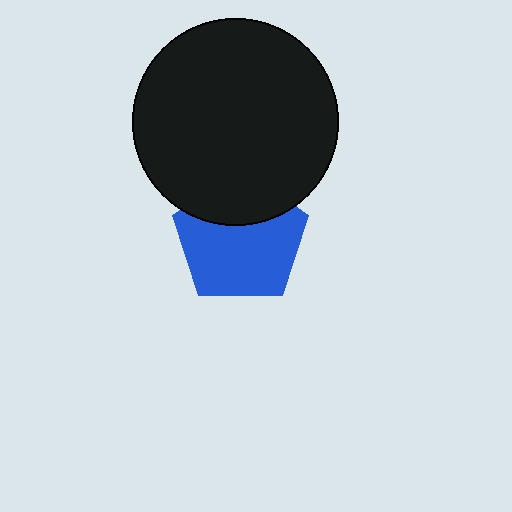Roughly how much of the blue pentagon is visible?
Most of it is visible (roughly 69%).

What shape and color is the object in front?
The object in front is a black circle.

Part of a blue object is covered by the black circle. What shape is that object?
It is a pentagon.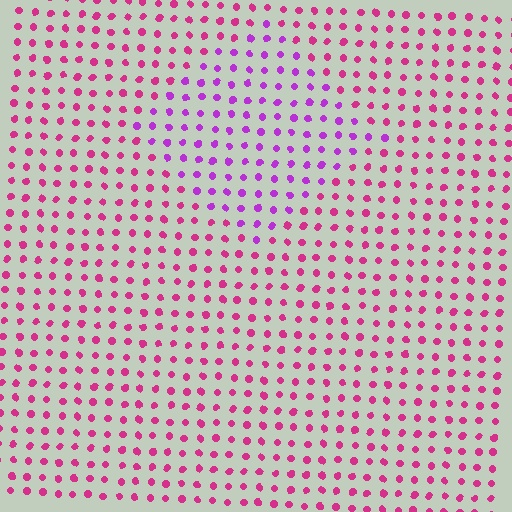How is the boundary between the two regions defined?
The boundary is defined purely by a slight shift in hue (about 36 degrees). Spacing, size, and orientation are identical on both sides.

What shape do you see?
I see a diamond.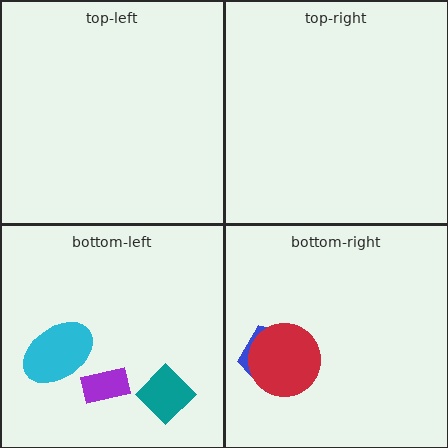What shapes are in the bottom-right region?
The blue pentagon, the red circle.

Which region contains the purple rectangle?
The bottom-left region.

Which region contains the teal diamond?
The bottom-left region.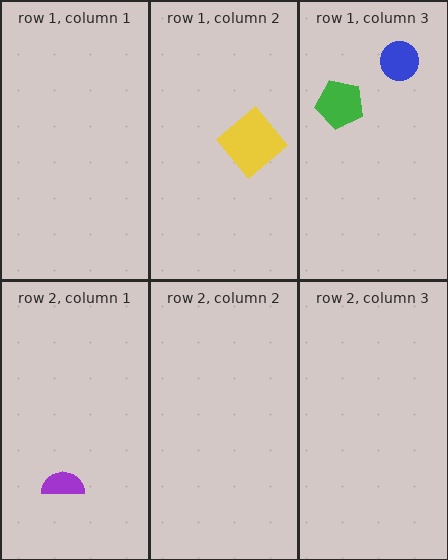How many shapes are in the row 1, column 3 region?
2.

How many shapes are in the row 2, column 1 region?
1.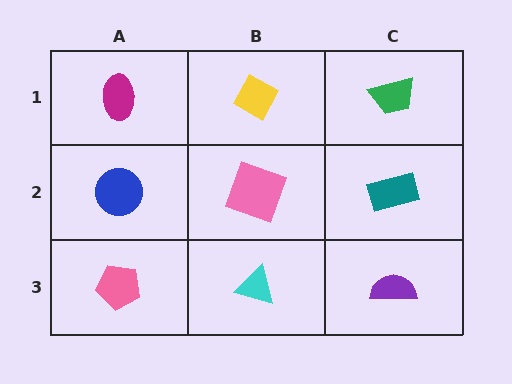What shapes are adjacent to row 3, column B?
A pink square (row 2, column B), a pink pentagon (row 3, column A), a purple semicircle (row 3, column C).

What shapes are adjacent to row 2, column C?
A green trapezoid (row 1, column C), a purple semicircle (row 3, column C), a pink square (row 2, column B).